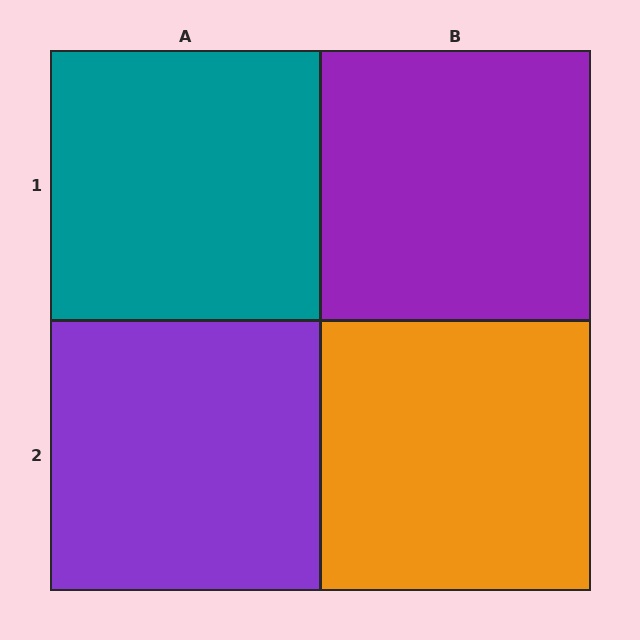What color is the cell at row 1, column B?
Purple.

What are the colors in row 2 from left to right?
Purple, orange.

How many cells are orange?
1 cell is orange.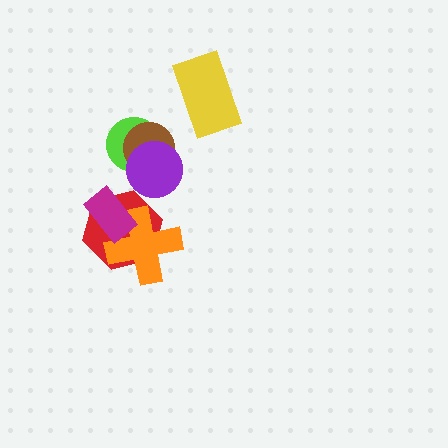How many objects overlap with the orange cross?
2 objects overlap with the orange cross.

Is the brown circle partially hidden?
Yes, it is partially covered by another shape.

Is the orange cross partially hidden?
Yes, it is partially covered by another shape.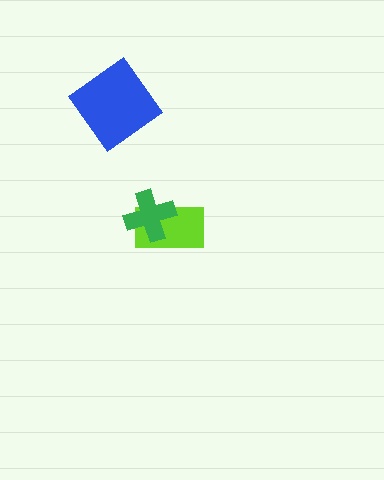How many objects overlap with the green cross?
1 object overlaps with the green cross.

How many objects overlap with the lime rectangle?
1 object overlaps with the lime rectangle.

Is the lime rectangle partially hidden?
Yes, it is partially covered by another shape.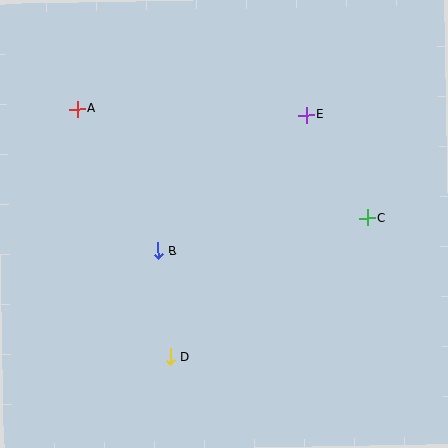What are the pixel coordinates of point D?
Point D is at (171, 357).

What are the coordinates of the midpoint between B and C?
The midpoint between B and C is at (263, 234).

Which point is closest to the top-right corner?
Point E is closest to the top-right corner.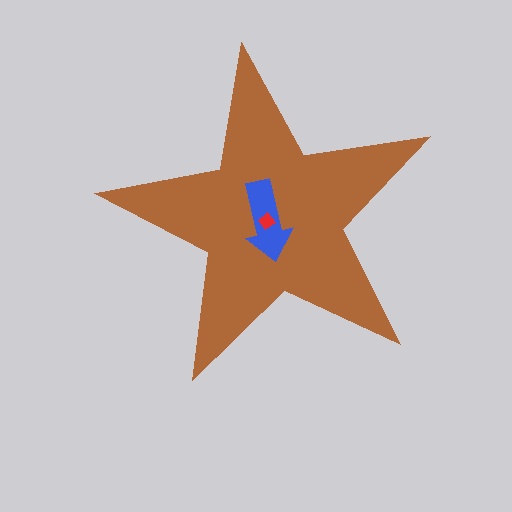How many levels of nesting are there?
3.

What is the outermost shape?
The brown star.